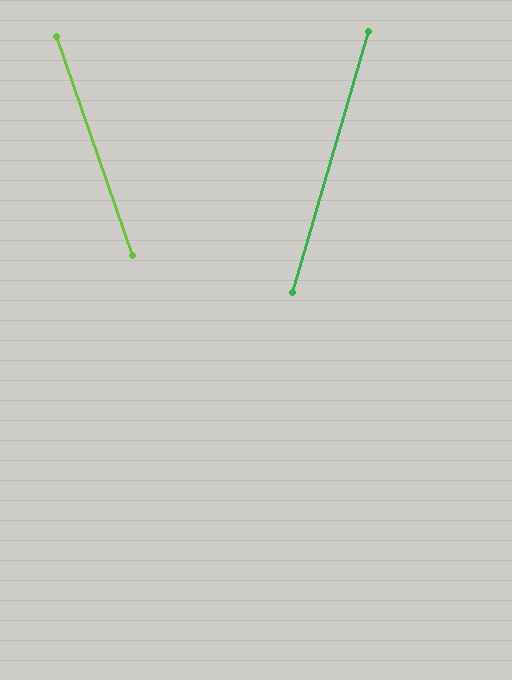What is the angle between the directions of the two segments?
Approximately 35 degrees.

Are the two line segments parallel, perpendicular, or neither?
Neither parallel nor perpendicular — they differ by about 35°.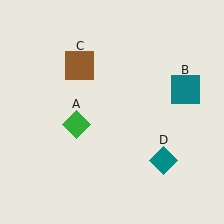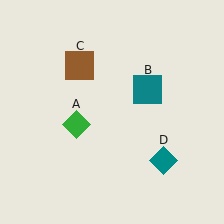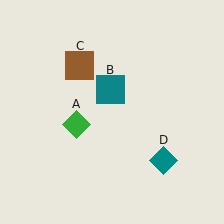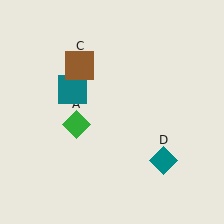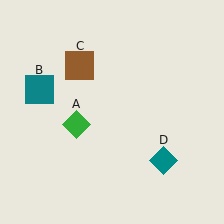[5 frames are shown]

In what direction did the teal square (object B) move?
The teal square (object B) moved left.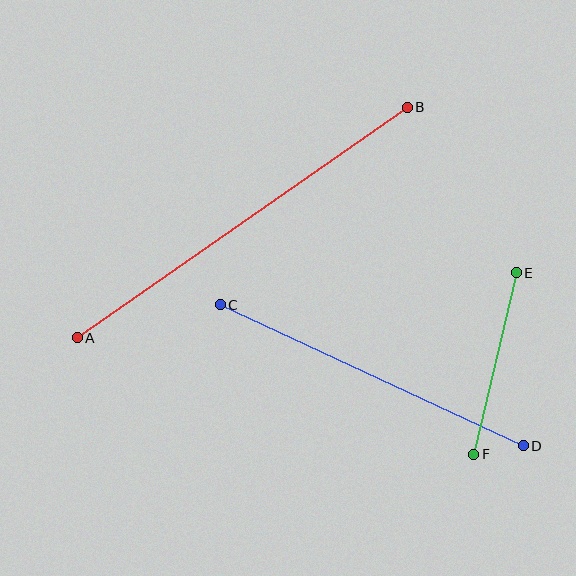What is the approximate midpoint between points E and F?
The midpoint is at approximately (495, 364) pixels.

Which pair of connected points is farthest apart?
Points A and B are farthest apart.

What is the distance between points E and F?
The distance is approximately 186 pixels.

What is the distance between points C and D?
The distance is approximately 334 pixels.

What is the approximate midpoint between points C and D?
The midpoint is at approximately (372, 375) pixels.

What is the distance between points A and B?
The distance is approximately 402 pixels.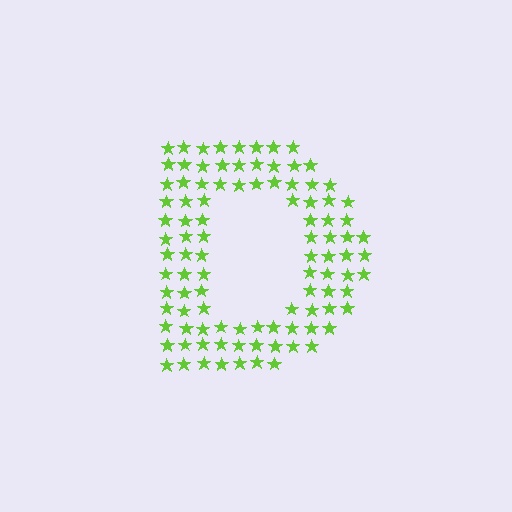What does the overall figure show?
The overall figure shows the letter D.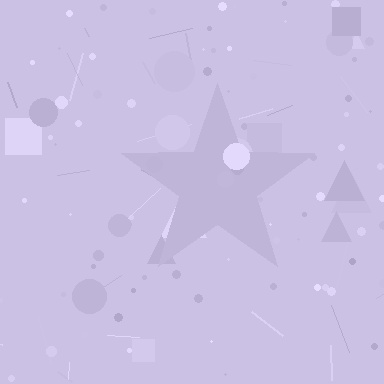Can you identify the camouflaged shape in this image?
The camouflaged shape is a star.